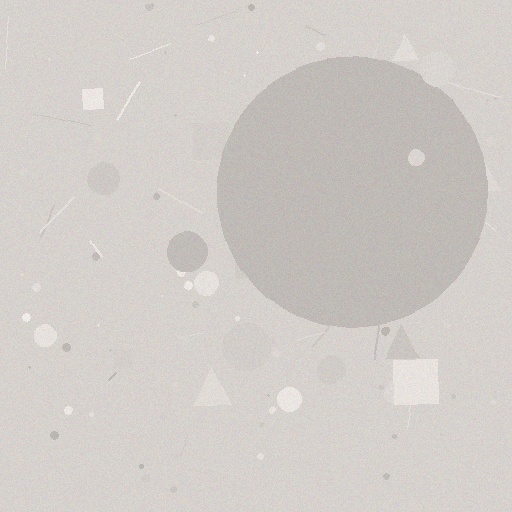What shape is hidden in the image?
A circle is hidden in the image.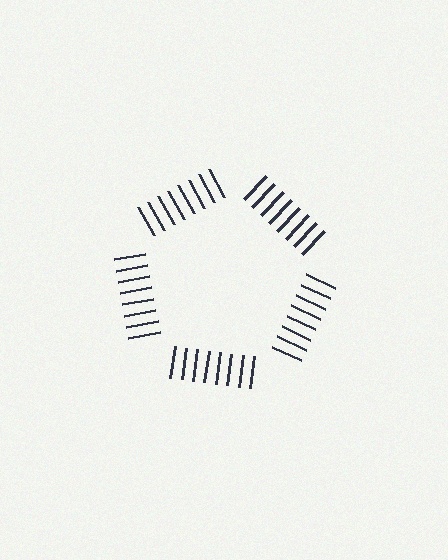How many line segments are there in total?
40 — 8 along each of the 5 edges.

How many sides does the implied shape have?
5 sides — the line-ends trace a pentagon.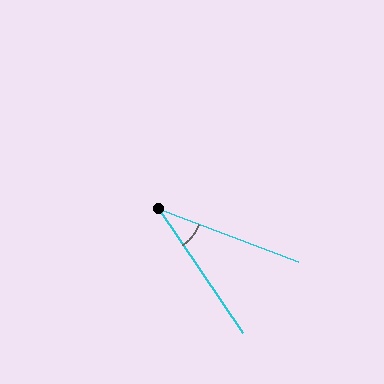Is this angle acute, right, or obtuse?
It is acute.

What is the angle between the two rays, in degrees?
Approximately 35 degrees.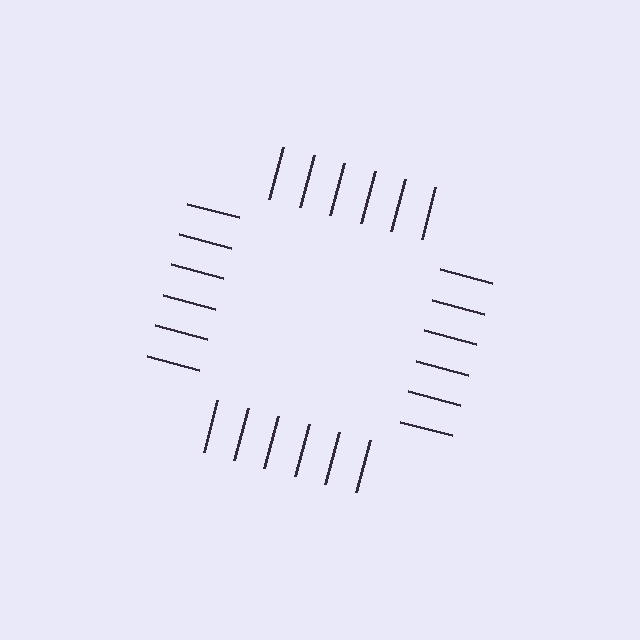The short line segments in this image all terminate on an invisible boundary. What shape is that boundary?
An illusory square — the line segments terminate on its edges but no continuous stroke is drawn.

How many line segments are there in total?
24 — 6 along each of the 4 edges.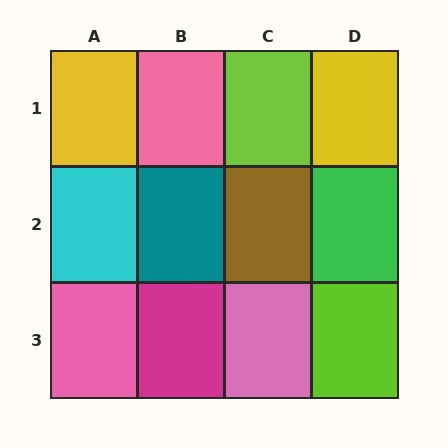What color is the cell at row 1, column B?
Pink.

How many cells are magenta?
1 cell is magenta.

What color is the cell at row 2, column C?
Brown.